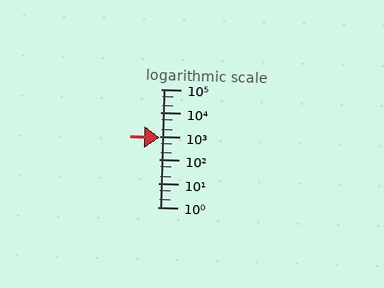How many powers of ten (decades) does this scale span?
The scale spans 5 decades, from 1 to 100000.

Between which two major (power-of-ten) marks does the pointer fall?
The pointer is between 100 and 1000.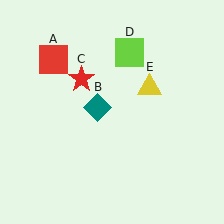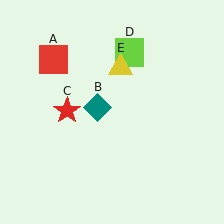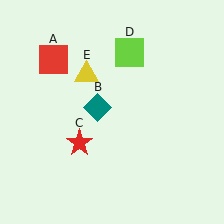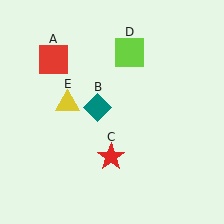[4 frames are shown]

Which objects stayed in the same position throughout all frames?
Red square (object A) and teal diamond (object B) and lime square (object D) remained stationary.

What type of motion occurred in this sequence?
The red star (object C), yellow triangle (object E) rotated counterclockwise around the center of the scene.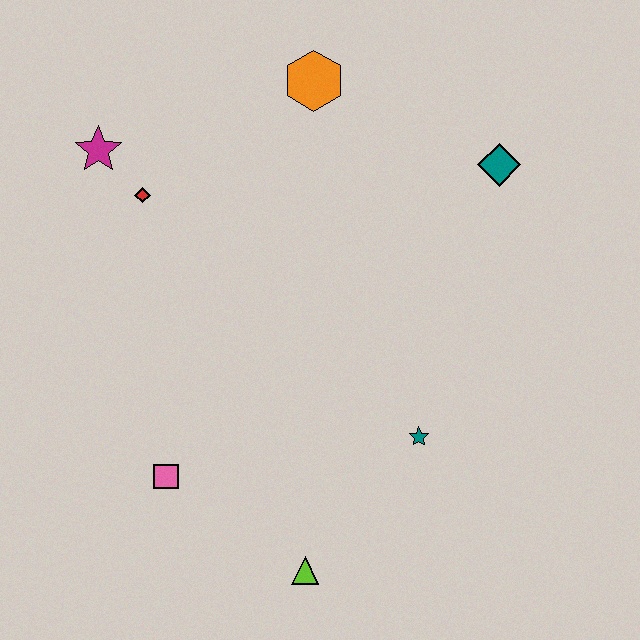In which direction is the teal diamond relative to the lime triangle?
The teal diamond is above the lime triangle.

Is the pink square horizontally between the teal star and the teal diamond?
No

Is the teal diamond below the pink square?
No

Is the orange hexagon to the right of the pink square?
Yes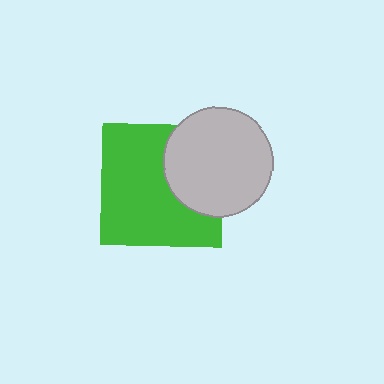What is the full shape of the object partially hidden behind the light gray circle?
The partially hidden object is a green square.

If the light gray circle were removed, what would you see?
You would see the complete green square.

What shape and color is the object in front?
The object in front is a light gray circle.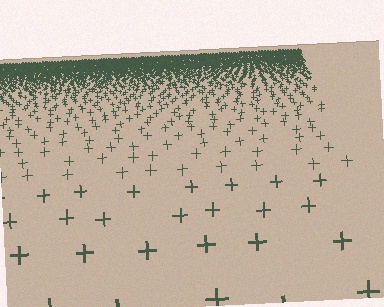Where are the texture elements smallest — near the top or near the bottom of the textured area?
Near the top.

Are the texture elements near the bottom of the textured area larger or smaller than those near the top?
Larger. Near the bottom, elements are closer to the viewer and appear at a bigger on-screen size.